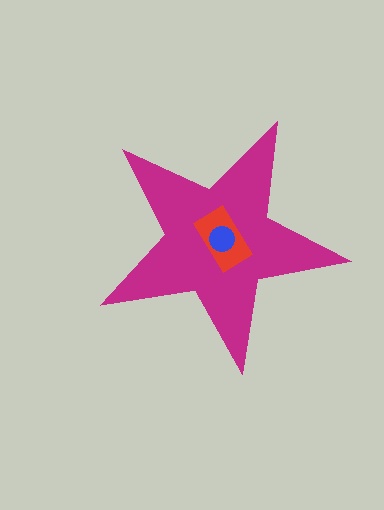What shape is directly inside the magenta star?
The red rectangle.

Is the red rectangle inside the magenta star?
Yes.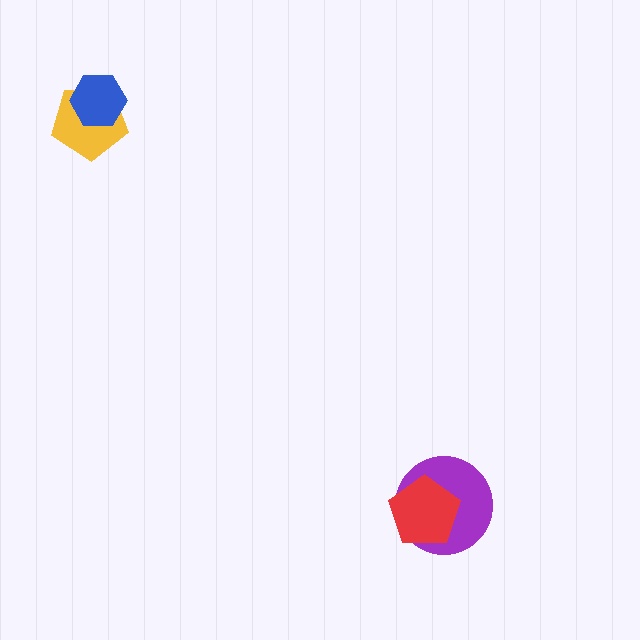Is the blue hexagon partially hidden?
No, no other shape covers it.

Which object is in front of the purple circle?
The red pentagon is in front of the purple circle.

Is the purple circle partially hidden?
Yes, it is partially covered by another shape.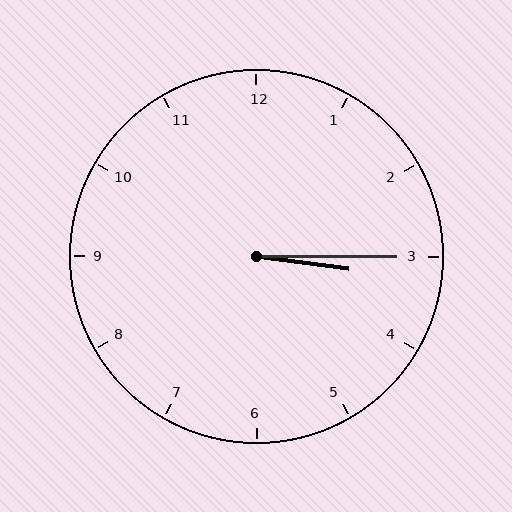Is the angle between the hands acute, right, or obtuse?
It is acute.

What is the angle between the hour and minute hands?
Approximately 8 degrees.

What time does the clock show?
3:15.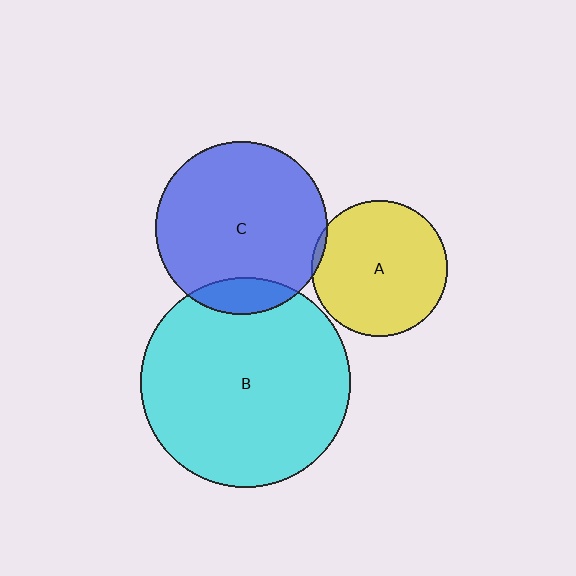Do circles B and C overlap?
Yes.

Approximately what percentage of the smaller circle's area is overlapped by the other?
Approximately 10%.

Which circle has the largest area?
Circle B (cyan).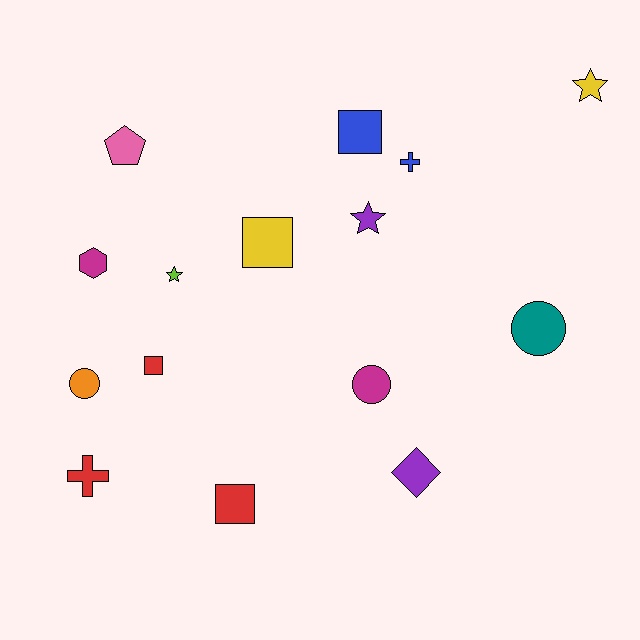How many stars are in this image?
There are 3 stars.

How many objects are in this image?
There are 15 objects.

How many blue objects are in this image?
There are 2 blue objects.